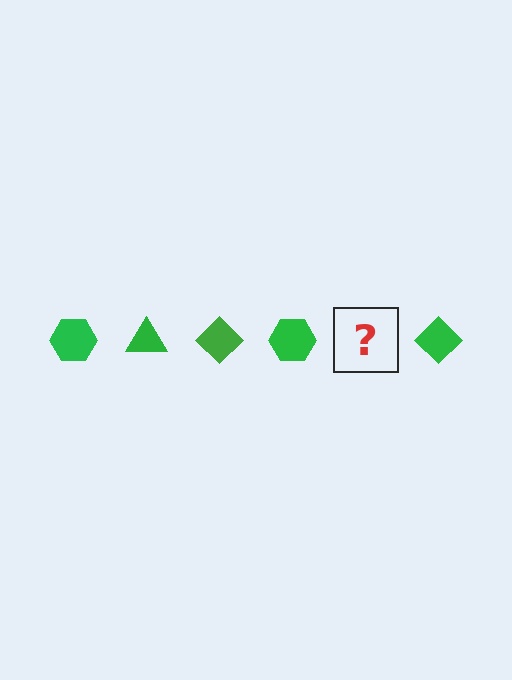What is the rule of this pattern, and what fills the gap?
The rule is that the pattern cycles through hexagon, triangle, diamond shapes in green. The gap should be filled with a green triangle.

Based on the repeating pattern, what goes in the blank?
The blank should be a green triangle.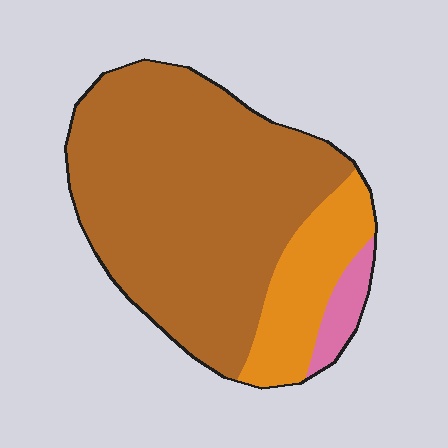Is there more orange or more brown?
Brown.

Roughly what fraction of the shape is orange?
Orange covers 19% of the shape.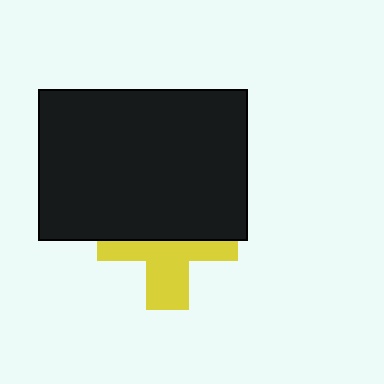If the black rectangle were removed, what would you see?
You would see the complete yellow cross.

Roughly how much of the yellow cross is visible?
About half of it is visible (roughly 47%).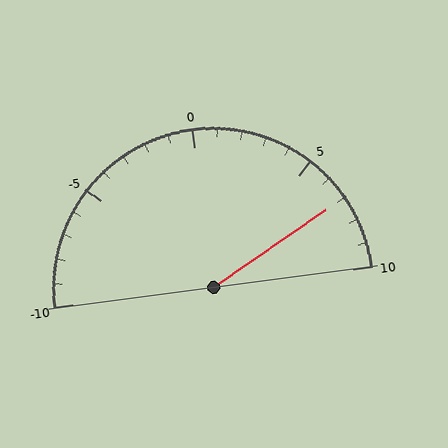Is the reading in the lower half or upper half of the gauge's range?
The reading is in the upper half of the range (-10 to 10).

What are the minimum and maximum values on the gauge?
The gauge ranges from -10 to 10.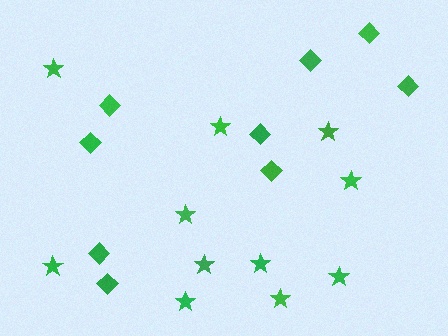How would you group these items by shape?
There are 2 groups: one group of diamonds (9) and one group of stars (11).